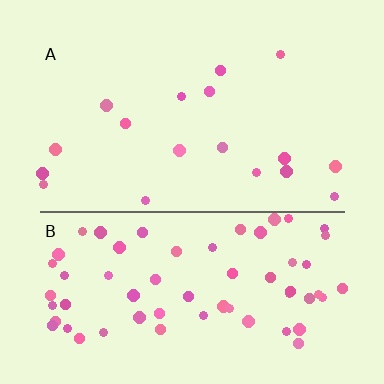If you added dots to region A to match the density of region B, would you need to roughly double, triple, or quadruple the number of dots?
Approximately quadruple.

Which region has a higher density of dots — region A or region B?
B (the bottom).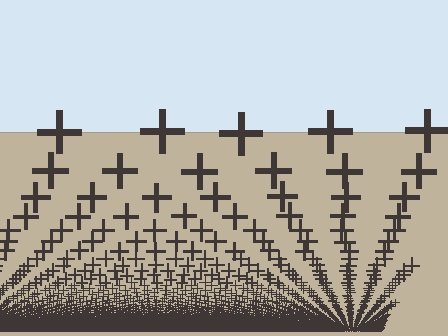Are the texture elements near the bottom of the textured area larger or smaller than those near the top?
Smaller. The gradient is inverted — elements near the bottom are smaller and denser.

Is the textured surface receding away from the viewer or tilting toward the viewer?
The surface appears to tilt toward the viewer. Texture elements get larger and sparser toward the top.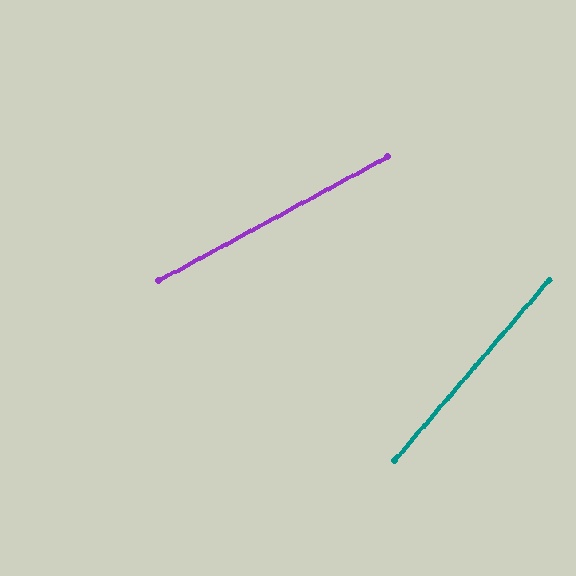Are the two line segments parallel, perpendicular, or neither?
Neither parallel nor perpendicular — they differ by about 21°.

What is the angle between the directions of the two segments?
Approximately 21 degrees.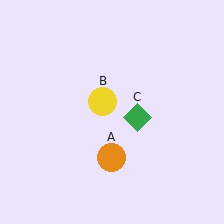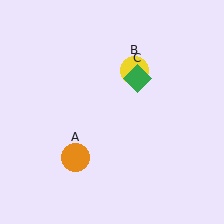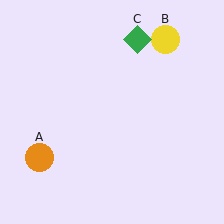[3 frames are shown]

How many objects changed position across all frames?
3 objects changed position: orange circle (object A), yellow circle (object B), green diamond (object C).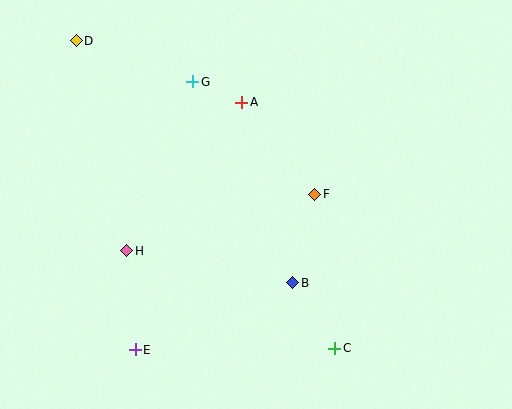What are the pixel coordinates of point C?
Point C is at (335, 348).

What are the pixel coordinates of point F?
Point F is at (315, 194).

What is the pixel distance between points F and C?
The distance between F and C is 155 pixels.